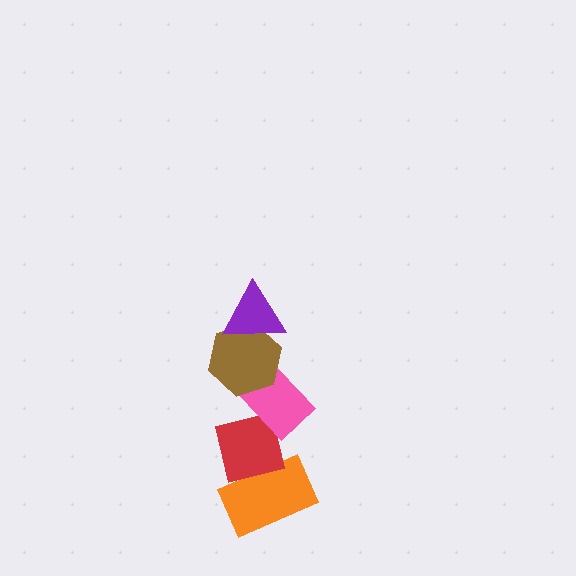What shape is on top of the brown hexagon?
The purple triangle is on top of the brown hexagon.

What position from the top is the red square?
The red square is 4th from the top.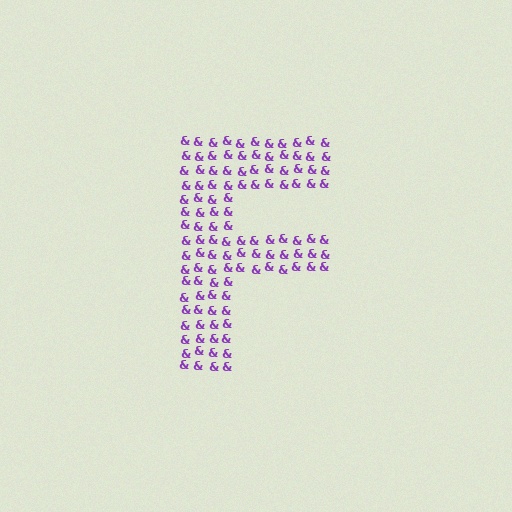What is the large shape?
The large shape is the letter F.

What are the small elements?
The small elements are ampersands.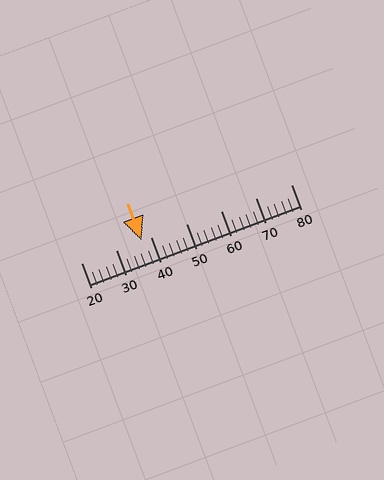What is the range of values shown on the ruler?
The ruler shows values from 20 to 80.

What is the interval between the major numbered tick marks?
The major tick marks are spaced 10 units apart.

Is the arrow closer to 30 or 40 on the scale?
The arrow is closer to 40.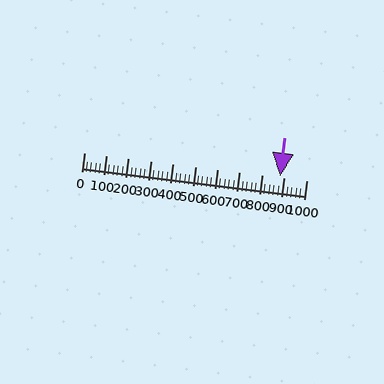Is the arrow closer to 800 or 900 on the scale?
The arrow is closer to 900.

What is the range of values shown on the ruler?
The ruler shows values from 0 to 1000.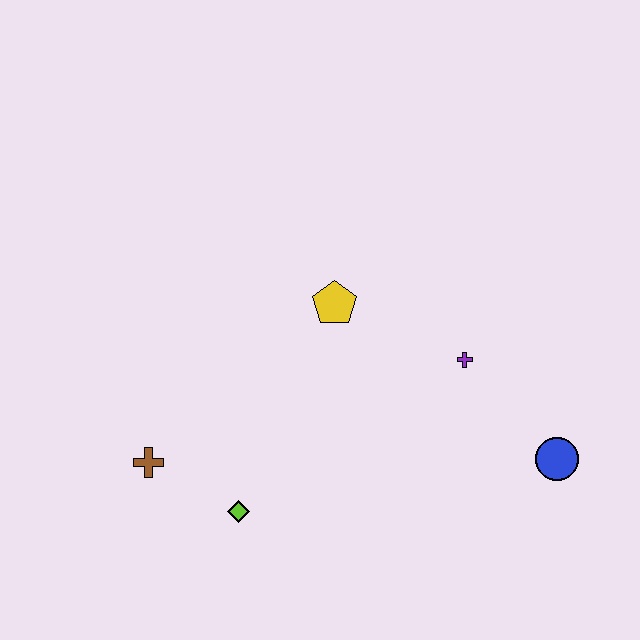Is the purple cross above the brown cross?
Yes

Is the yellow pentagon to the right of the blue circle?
No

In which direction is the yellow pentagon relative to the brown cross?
The yellow pentagon is to the right of the brown cross.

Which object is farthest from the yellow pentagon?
The blue circle is farthest from the yellow pentagon.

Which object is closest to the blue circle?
The purple cross is closest to the blue circle.